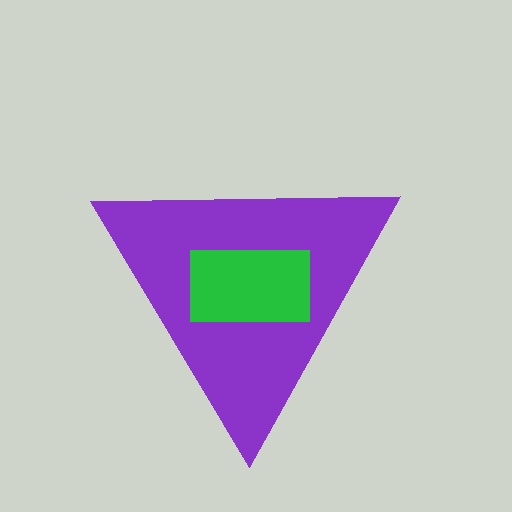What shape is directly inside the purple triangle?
The green rectangle.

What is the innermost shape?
The green rectangle.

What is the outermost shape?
The purple triangle.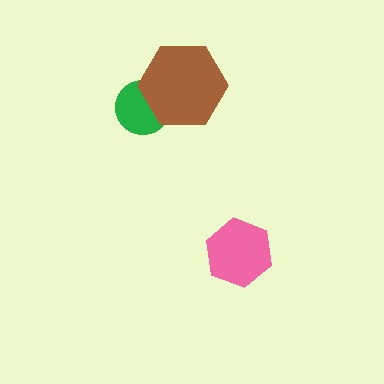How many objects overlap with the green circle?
1 object overlaps with the green circle.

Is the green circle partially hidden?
Yes, it is partially covered by another shape.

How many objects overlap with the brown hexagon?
1 object overlaps with the brown hexagon.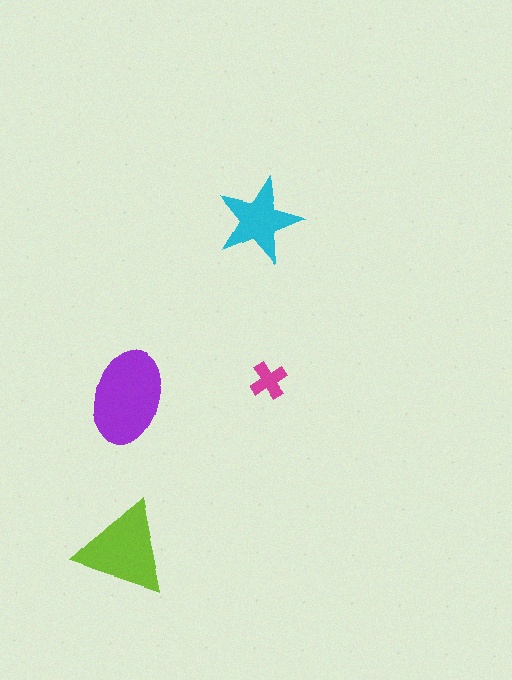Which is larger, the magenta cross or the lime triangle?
The lime triangle.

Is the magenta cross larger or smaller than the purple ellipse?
Smaller.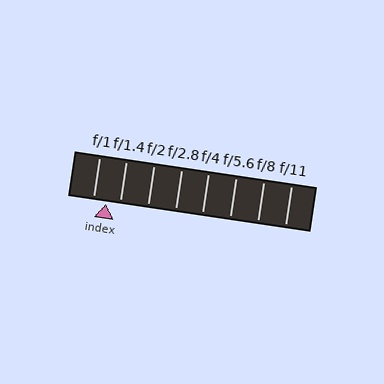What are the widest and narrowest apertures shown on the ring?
The widest aperture shown is f/1 and the narrowest is f/11.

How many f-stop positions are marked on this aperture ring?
There are 8 f-stop positions marked.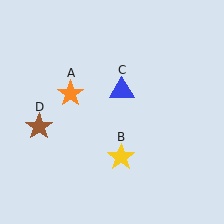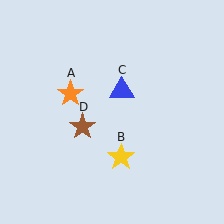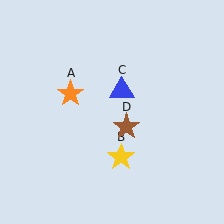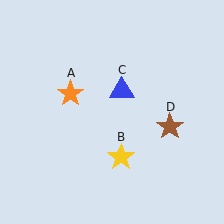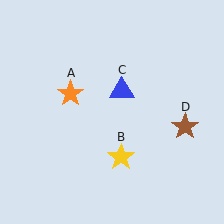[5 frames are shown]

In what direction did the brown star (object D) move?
The brown star (object D) moved right.